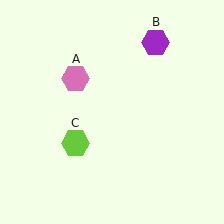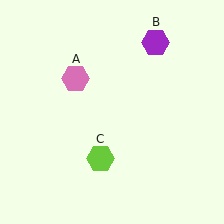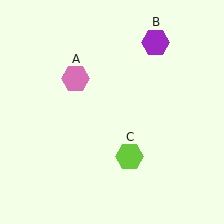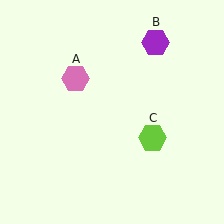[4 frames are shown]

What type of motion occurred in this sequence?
The lime hexagon (object C) rotated counterclockwise around the center of the scene.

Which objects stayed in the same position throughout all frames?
Pink hexagon (object A) and purple hexagon (object B) remained stationary.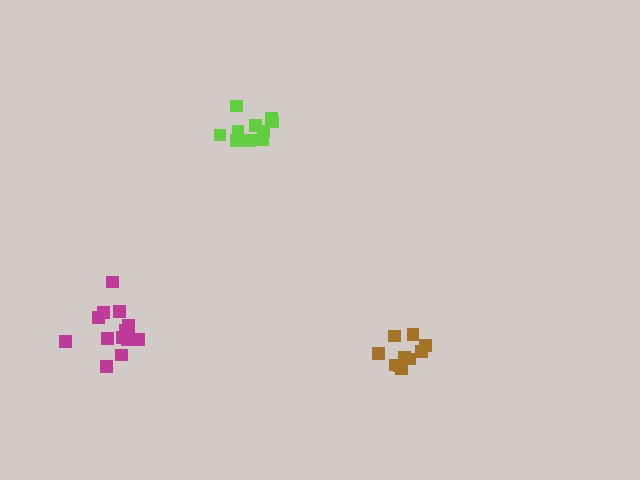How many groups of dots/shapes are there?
There are 3 groups.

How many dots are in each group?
Group 1: 10 dots, Group 2: 10 dots, Group 3: 14 dots (34 total).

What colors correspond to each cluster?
The clusters are colored: lime, brown, magenta.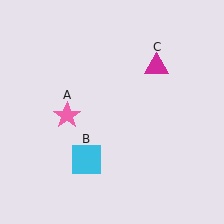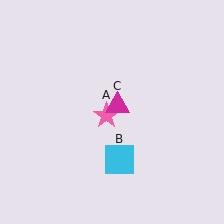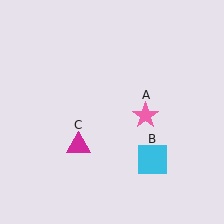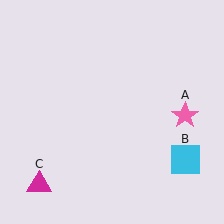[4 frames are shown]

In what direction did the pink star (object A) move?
The pink star (object A) moved right.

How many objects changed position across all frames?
3 objects changed position: pink star (object A), cyan square (object B), magenta triangle (object C).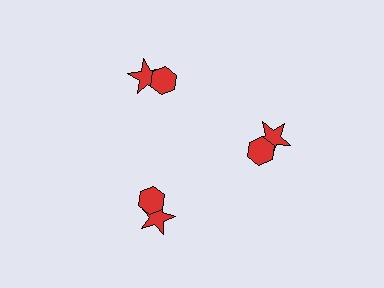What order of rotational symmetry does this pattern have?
This pattern has 3-fold rotational symmetry.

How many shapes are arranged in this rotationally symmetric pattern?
There are 6 shapes, arranged in 3 groups of 2.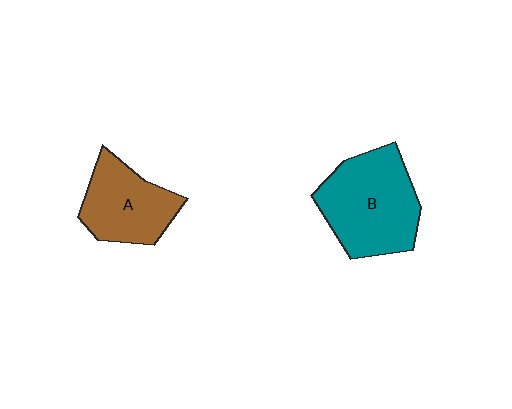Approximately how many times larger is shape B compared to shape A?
Approximately 1.4 times.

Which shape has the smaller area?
Shape A (brown).